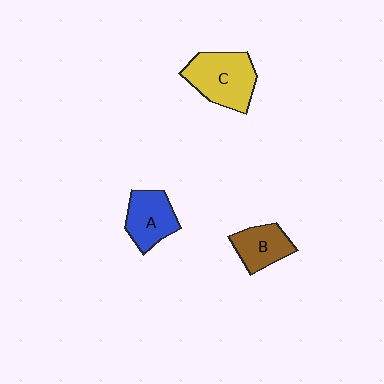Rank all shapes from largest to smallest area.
From largest to smallest: C (yellow), A (blue), B (brown).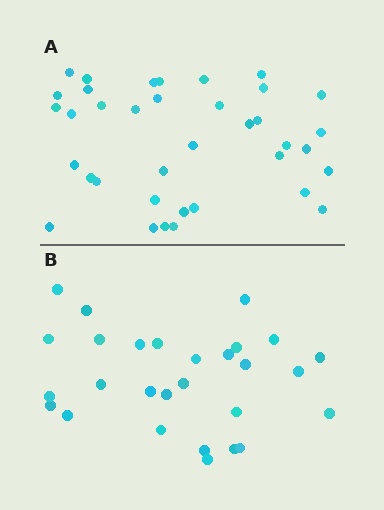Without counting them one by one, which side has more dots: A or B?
Region A (the top region) has more dots.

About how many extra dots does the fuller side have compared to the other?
Region A has roughly 8 or so more dots than region B.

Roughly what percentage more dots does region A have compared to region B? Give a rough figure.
About 30% more.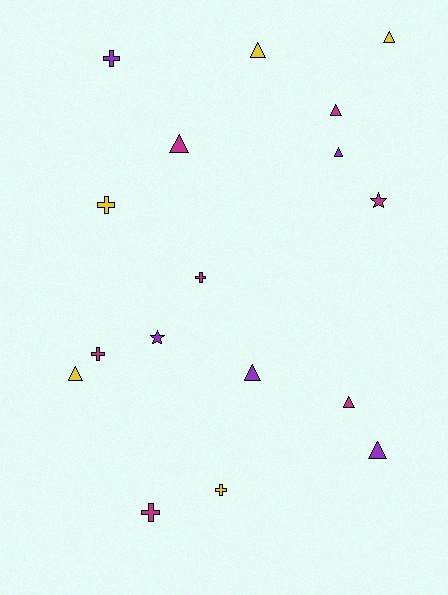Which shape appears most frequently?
Triangle, with 9 objects.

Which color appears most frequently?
Magenta, with 7 objects.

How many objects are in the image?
There are 17 objects.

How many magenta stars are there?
There is 1 magenta star.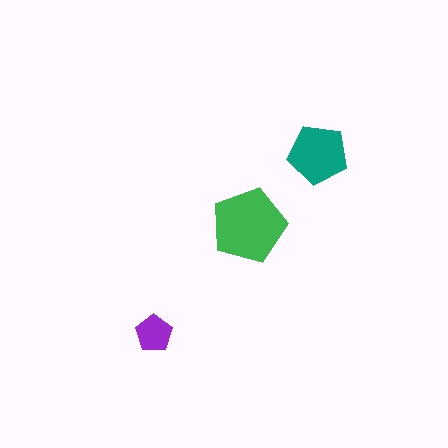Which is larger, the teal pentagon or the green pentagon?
The green one.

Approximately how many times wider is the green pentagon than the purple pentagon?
About 2 times wider.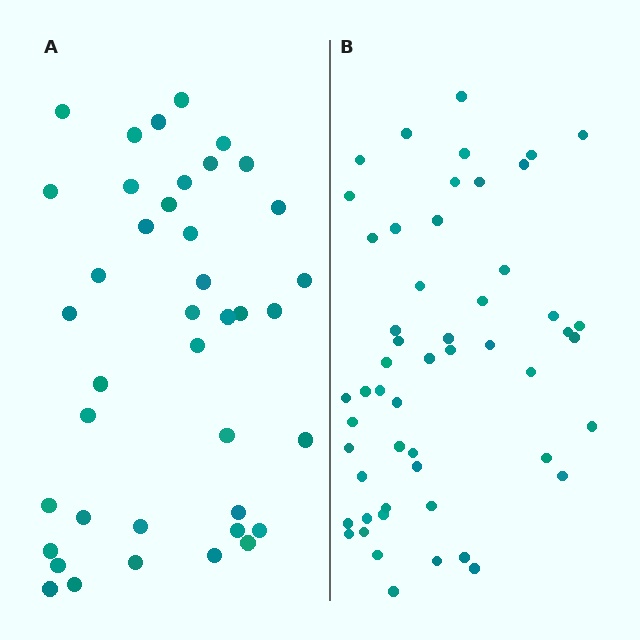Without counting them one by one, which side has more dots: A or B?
Region B (the right region) has more dots.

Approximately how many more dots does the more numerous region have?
Region B has approximately 15 more dots than region A.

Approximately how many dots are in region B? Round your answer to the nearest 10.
About 50 dots. (The exact count is 53, which rounds to 50.)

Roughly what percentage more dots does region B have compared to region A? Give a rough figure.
About 30% more.